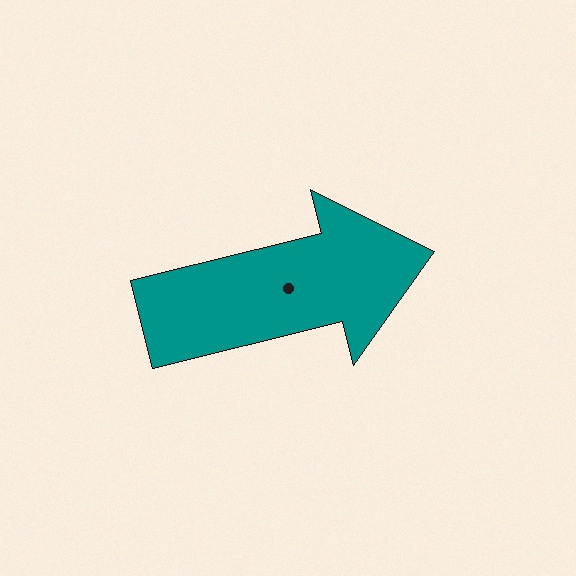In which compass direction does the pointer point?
East.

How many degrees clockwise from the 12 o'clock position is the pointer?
Approximately 76 degrees.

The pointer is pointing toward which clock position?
Roughly 3 o'clock.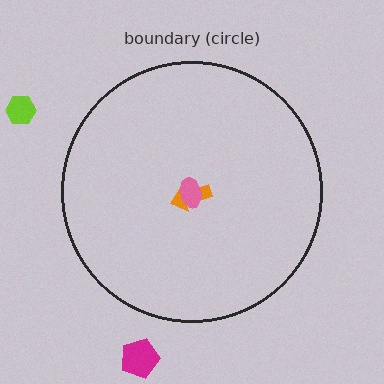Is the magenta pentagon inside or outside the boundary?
Outside.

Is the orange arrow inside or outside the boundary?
Inside.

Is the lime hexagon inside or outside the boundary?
Outside.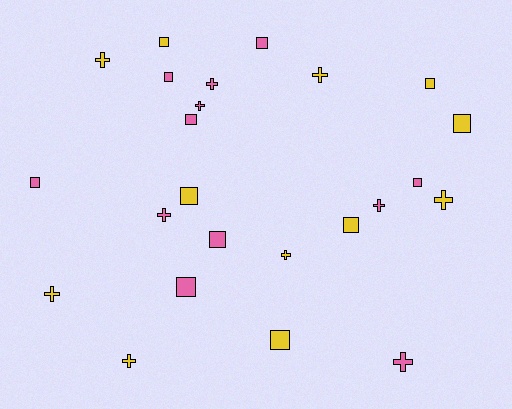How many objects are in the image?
There are 24 objects.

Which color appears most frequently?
Yellow, with 12 objects.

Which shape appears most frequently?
Square, with 13 objects.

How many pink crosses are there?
There are 5 pink crosses.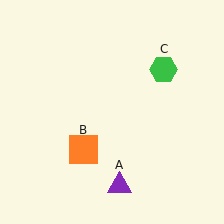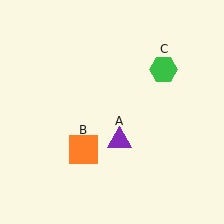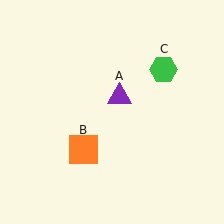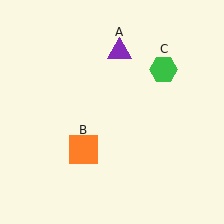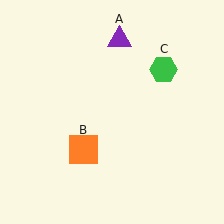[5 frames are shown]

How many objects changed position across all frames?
1 object changed position: purple triangle (object A).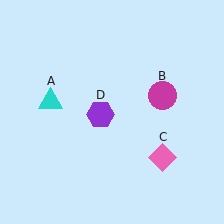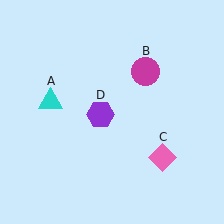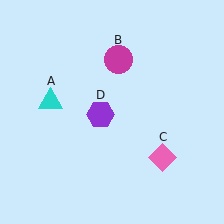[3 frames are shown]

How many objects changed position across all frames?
1 object changed position: magenta circle (object B).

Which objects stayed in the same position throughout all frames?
Cyan triangle (object A) and pink diamond (object C) and purple hexagon (object D) remained stationary.